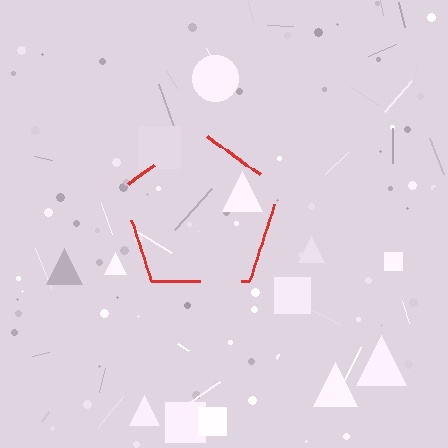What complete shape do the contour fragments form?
The contour fragments form a pentagon.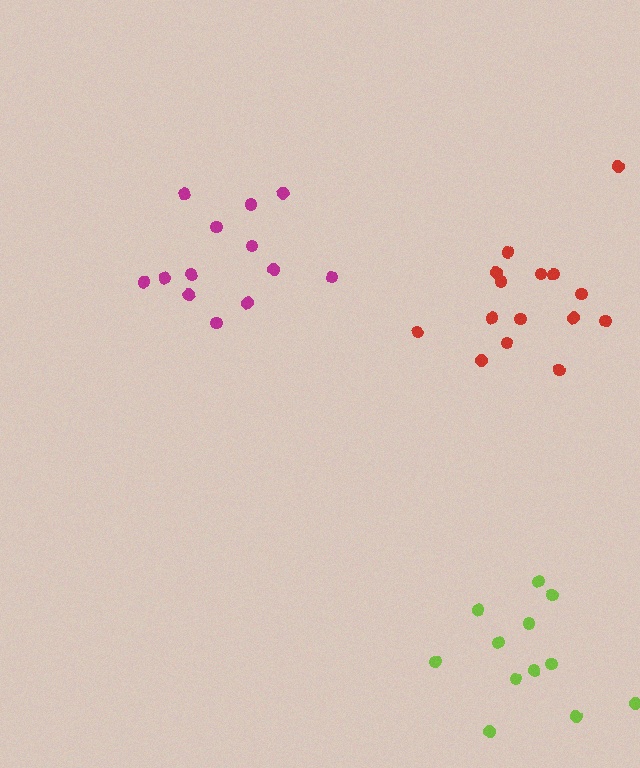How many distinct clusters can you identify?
There are 3 distinct clusters.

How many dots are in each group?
Group 1: 12 dots, Group 2: 13 dots, Group 3: 15 dots (40 total).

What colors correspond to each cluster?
The clusters are colored: lime, magenta, red.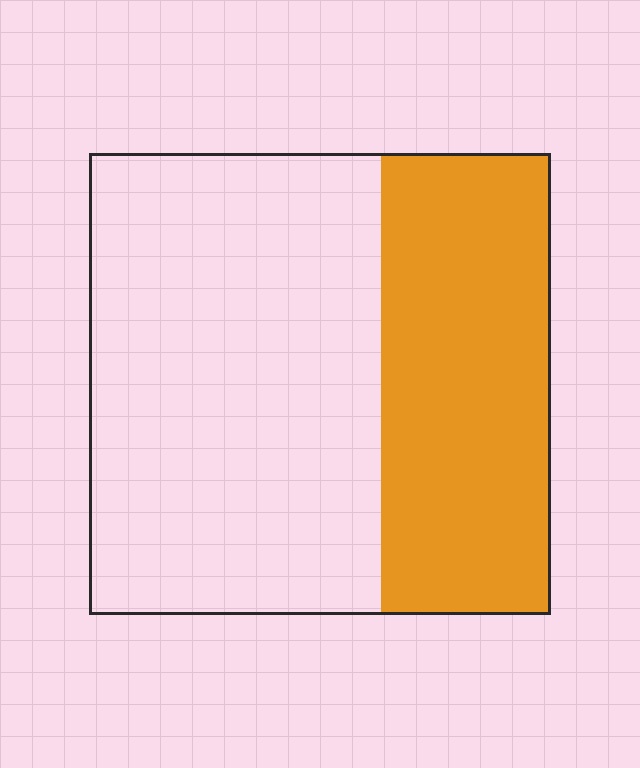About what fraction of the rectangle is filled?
About three eighths (3/8).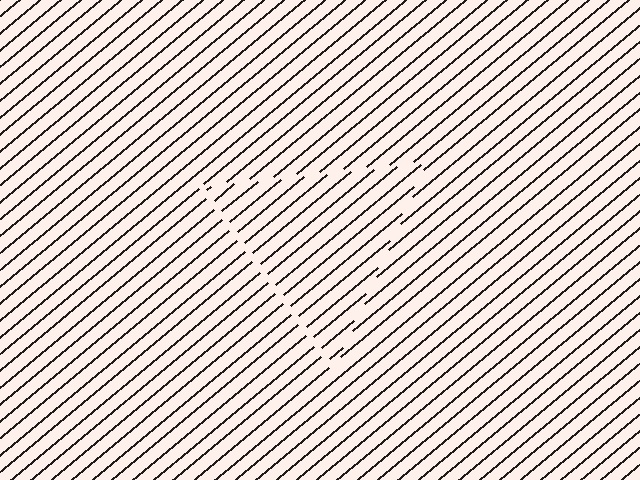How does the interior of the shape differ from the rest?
The interior of the shape contains the same grating, shifted by half a period — the contour is defined by the phase discontinuity where line-ends from the inner and outer gratings abut.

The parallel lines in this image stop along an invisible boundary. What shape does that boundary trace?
An illusory triangle. The interior of the shape contains the same grating, shifted by half a period — the contour is defined by the phase discontinuity where line-ends from the inner and outer gratings abut.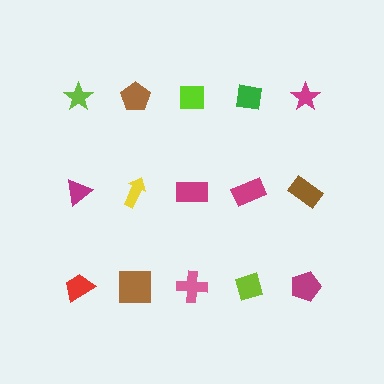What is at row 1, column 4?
A green square.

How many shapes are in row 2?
5 shapes.